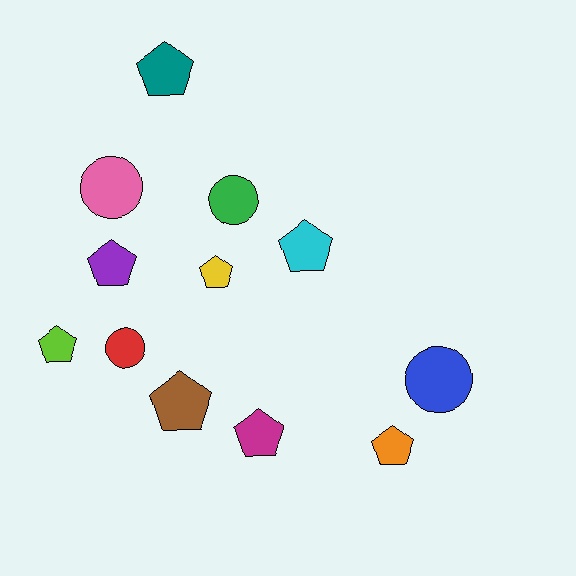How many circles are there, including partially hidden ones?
There are 4 circles.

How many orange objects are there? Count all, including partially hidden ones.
There is 1 orange object.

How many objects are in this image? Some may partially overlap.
There are 12 objects.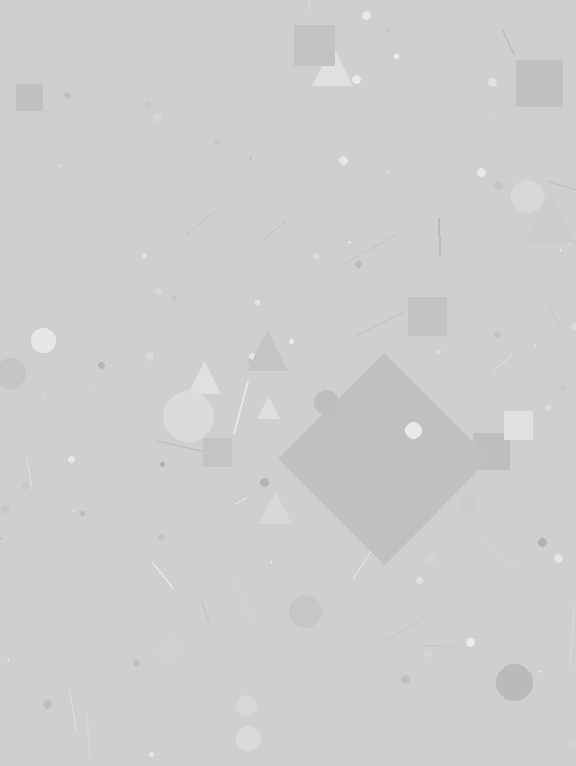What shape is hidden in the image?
A diamond is hidden in the image.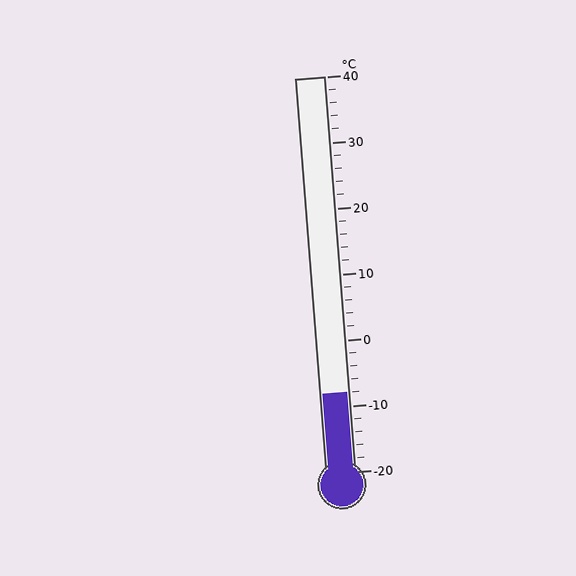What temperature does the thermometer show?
The thermometer shows approximately -8°C.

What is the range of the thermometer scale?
The thermometer scale ranges from -20°C to 40°C.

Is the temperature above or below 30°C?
The temperature is below 30°C.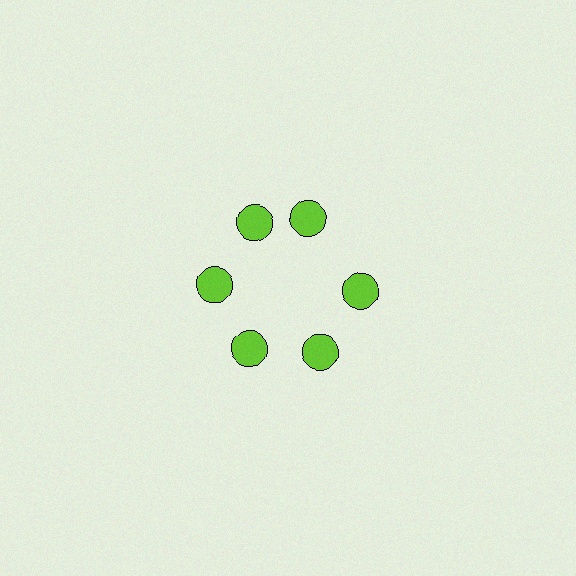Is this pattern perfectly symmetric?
No. The 6 lime circles are arranged in a ring, but one element near the 1 o'clock position is rotated out of alignment along the ring, breaking the 6-fold rotational symmetry.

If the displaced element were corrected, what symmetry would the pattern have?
It would have 6-fold rotational symmetry — the pattern would map onto itself every 60 degrees.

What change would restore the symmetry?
The symmetry would be restored by rotating it back into even spacing with its neighbors so that all 6 circles sit at equal angles and equal distance from the center.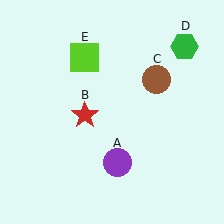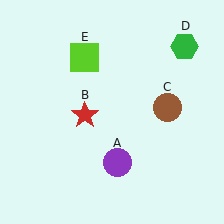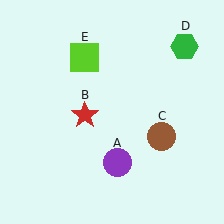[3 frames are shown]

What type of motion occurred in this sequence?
The brown circle (object C) rotated clockwise around the center of the scene.